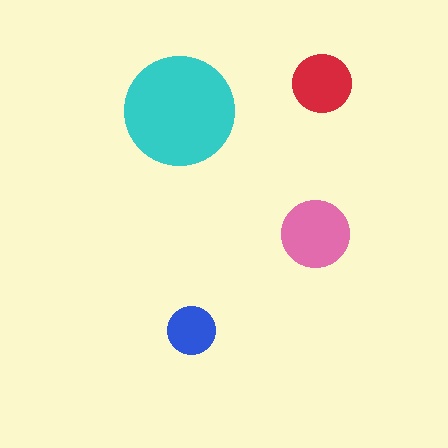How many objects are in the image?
There are 4 objects in the image.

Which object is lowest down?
The blue circle is bottommost.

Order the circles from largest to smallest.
the cyan one, the pink one, the red one, the blue one.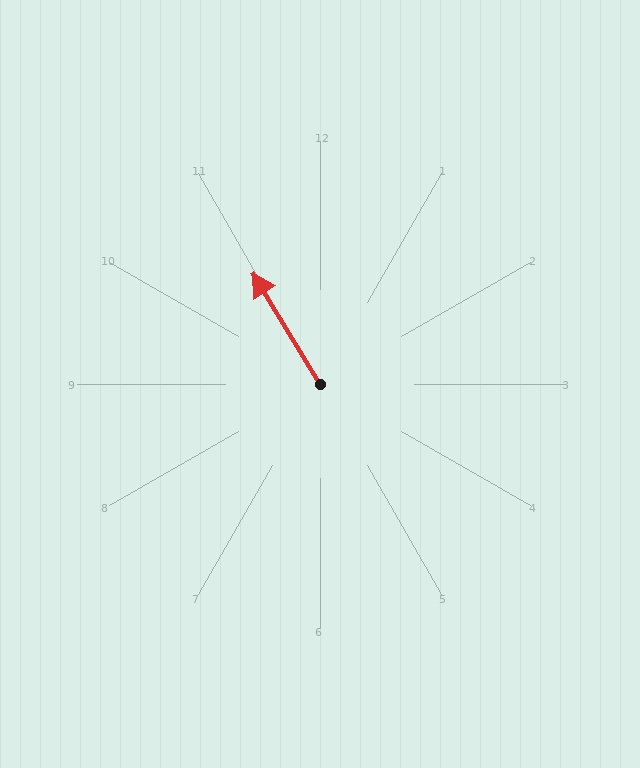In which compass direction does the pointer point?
Northwest.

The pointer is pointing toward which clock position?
Roughly 11 o'clock.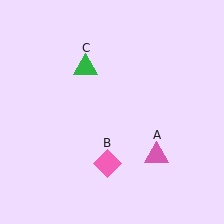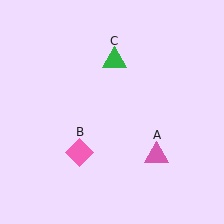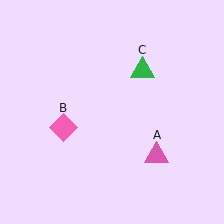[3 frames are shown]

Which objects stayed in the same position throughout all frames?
Pink triangle (object A) remained stationary.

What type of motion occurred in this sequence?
The pink diamond (object B), green triangle (object C) rotated clockwise around the center of the scene.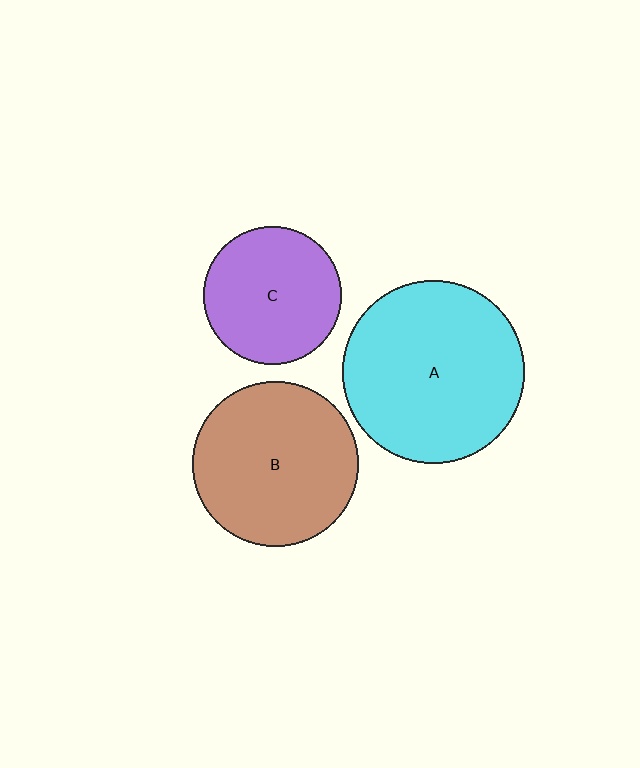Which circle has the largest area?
Circle A (cyan).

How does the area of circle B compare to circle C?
Approximately 1.4 times.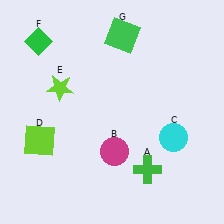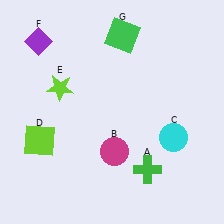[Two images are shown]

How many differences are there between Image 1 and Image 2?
There is 1 difference between the two images.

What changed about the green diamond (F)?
In Image 1, F is green. In Image 2, it changed to purple.